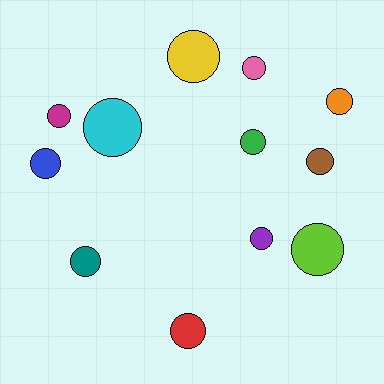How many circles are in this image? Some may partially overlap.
There are 12 circles.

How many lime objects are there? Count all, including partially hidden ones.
There is 1 lime object.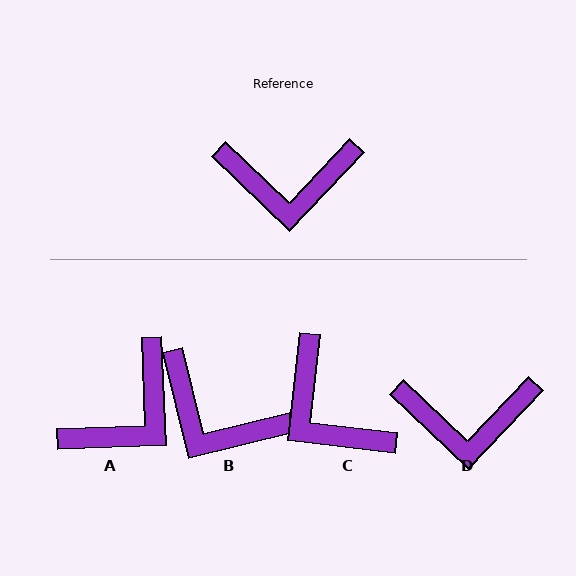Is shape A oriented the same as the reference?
No, it is off by about 46 degrees.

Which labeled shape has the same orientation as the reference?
D.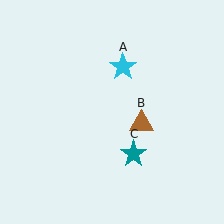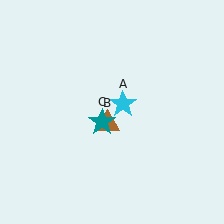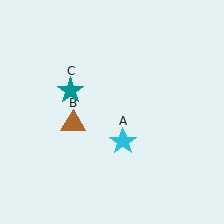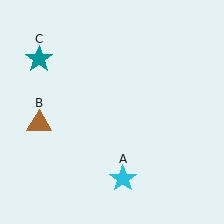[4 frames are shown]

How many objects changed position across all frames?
3 objects changed position: cyan star (object A), brown triangle (object B), teal star (object C).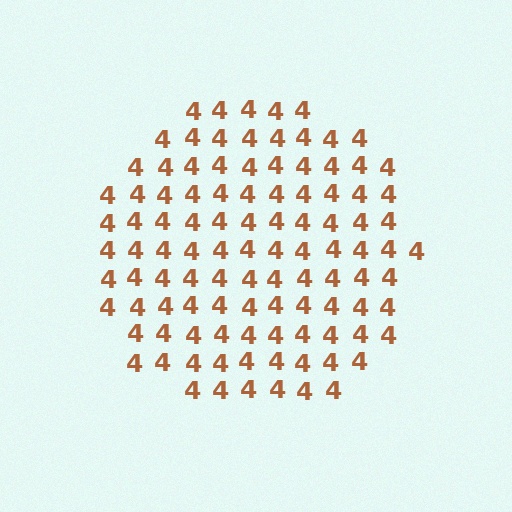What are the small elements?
The small elements are digit 4's.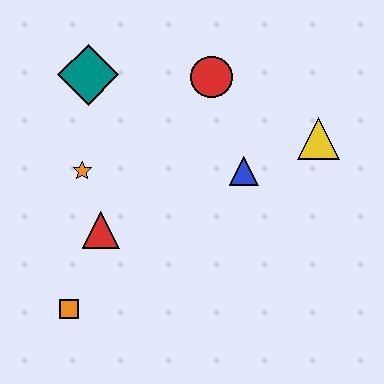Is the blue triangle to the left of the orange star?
No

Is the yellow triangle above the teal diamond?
No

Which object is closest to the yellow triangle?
The blue triangle is closest to the yellow triangle.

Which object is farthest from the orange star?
The yellow triangle is farthest from the orange star.